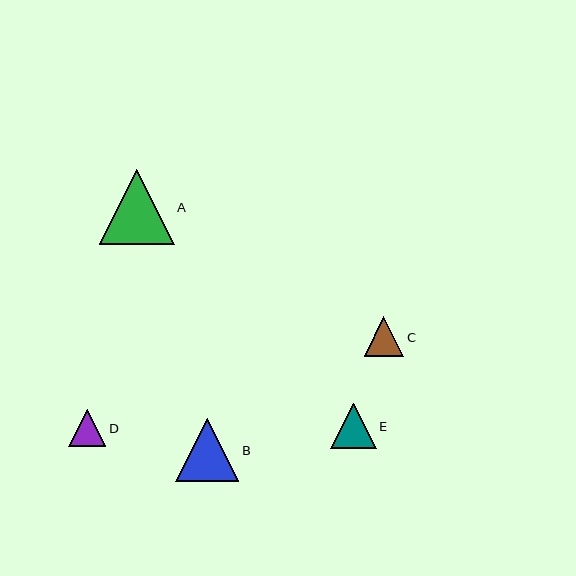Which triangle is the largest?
Triangle A is the largest with a size of approximately 75 pixels.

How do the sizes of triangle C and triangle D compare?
Triangle C and triangle D are approximately the same size.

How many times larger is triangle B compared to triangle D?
Triangle B is approximately 1.7 times the size of triangle D.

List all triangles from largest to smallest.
From largest to smallest: A, B, E, C, D.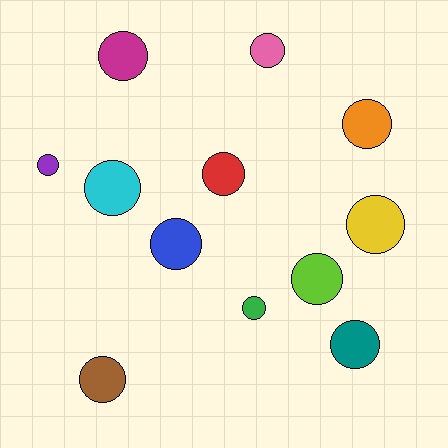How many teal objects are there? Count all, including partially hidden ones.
There is 1 teal object.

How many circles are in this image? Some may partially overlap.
There are 12 circles.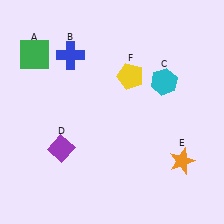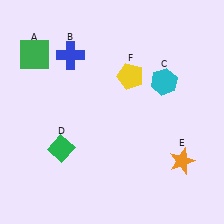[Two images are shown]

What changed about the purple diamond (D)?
In Image 1, D is purple. In Image 2, it changed to green.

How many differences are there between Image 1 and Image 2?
There is 1 difference between the two images.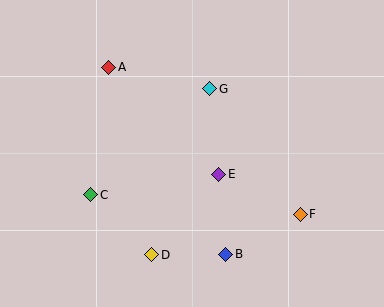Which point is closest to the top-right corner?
Point G is closest to the top-right corner.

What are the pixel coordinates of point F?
Point F is at (300, 214).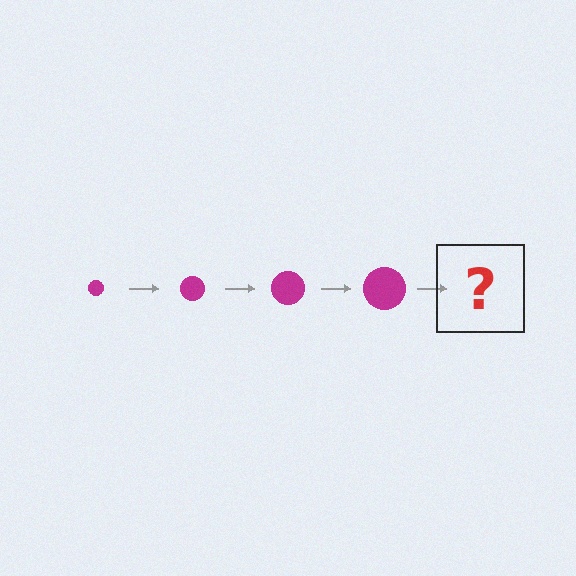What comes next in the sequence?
The next element should be a magenta circle, larger than the previous one.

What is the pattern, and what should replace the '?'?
The pattern is that the circle gets progressively larger each step. The '?' should be a magenta circle, larger than the previous one.